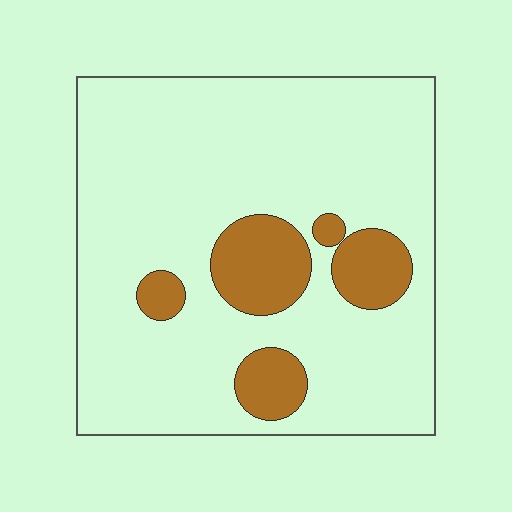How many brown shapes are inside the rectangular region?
5.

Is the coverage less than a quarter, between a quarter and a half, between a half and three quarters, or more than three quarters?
Less than a quarter.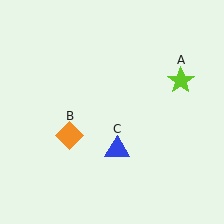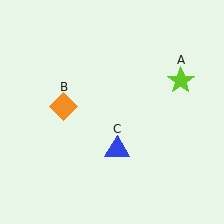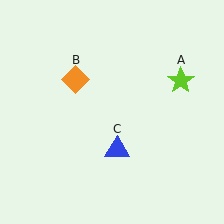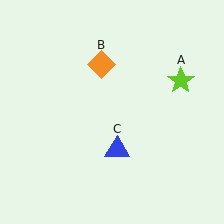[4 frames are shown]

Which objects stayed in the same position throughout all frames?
Lime star (object A) and blue triangle (object C) remained stationary.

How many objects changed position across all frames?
1 object changed position: orange diamond (object B).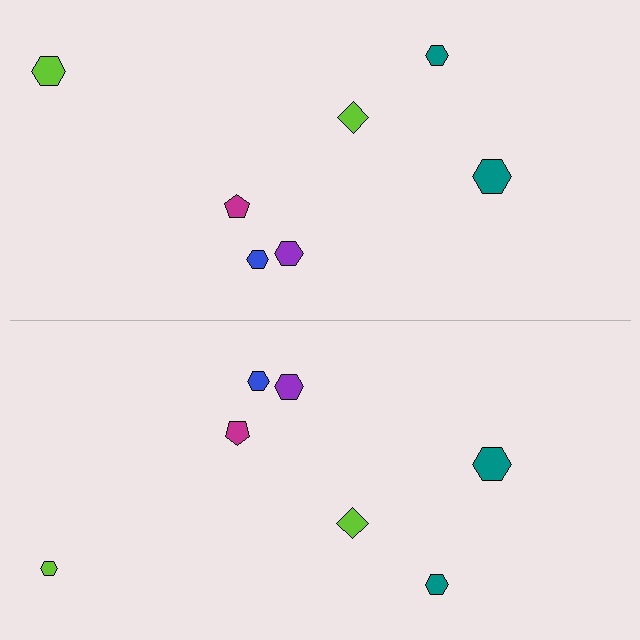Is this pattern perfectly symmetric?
No, the pattern is not perfectly symmetric. The lime hexagon on the bottom side has a different size than its mirror counterpart.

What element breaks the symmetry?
The lime hexagon on the bottom side has a different size than its mirror counterpart.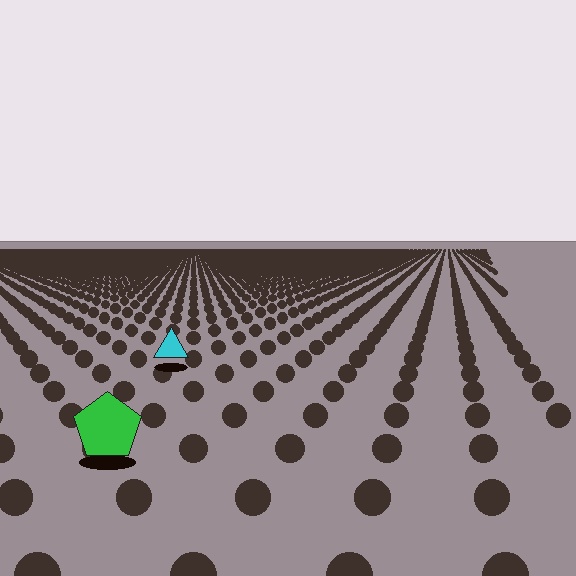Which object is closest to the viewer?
The green pentagon is closest. The texture marks near it are larger and more spread out.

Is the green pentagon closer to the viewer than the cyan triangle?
Yes. The green pentagon is closer — you can tell from the texture gradient: the ground texture is coarser near it.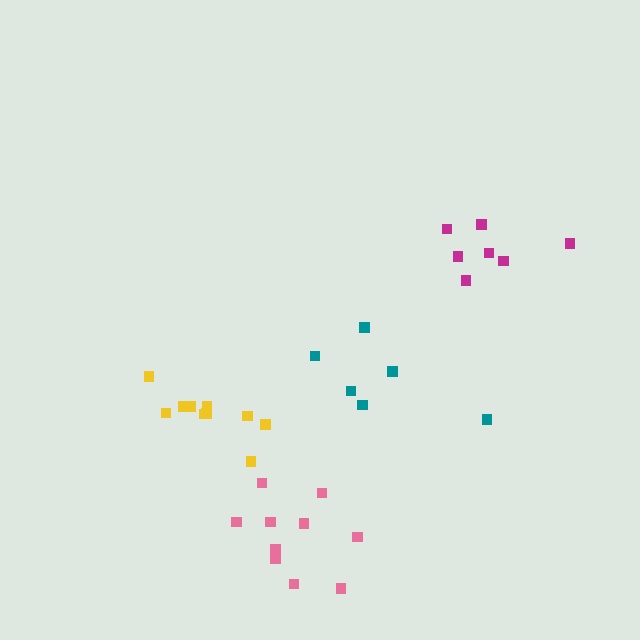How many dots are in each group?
Group 1: 10 dots, Group 2: 6 dots, Group 3: 10 dots, Group 4: 7 dots (33 total).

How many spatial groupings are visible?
There are 4 spatial groupings.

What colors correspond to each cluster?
The clusters are colored: yellow, teal, pink, magenta.